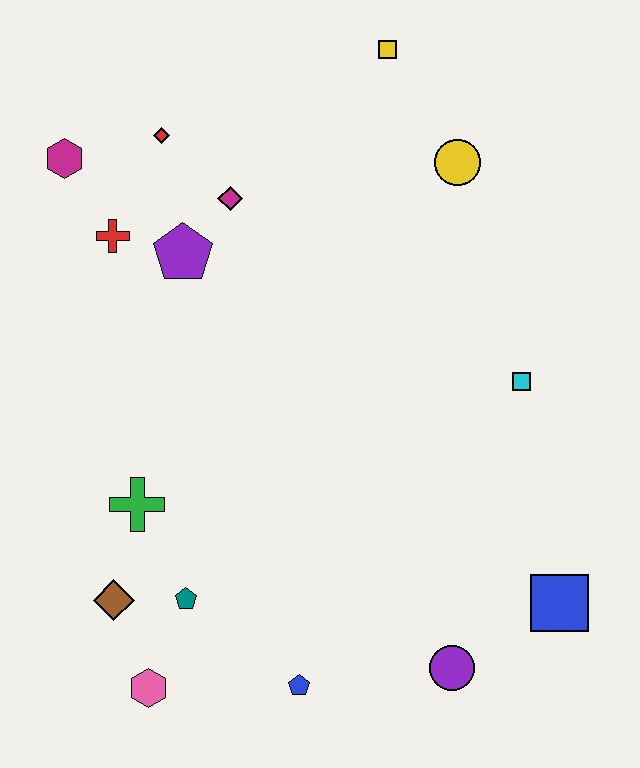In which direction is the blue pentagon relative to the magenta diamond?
The blue pentagon is below the magenta diamond.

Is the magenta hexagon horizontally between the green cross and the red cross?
No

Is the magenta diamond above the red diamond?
No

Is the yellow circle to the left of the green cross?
No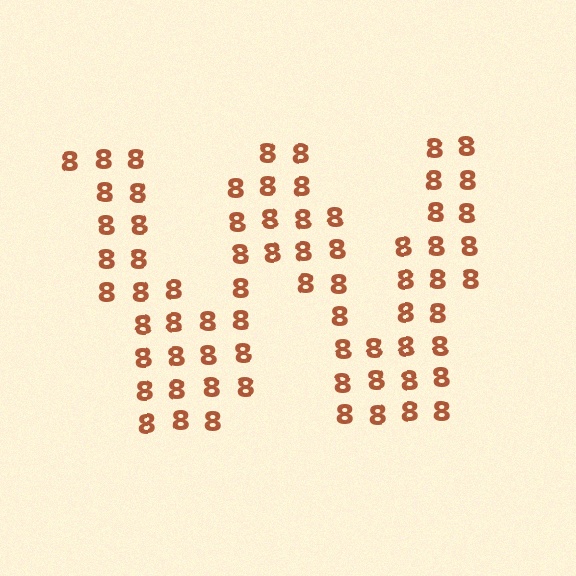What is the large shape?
The large shape is the letter W.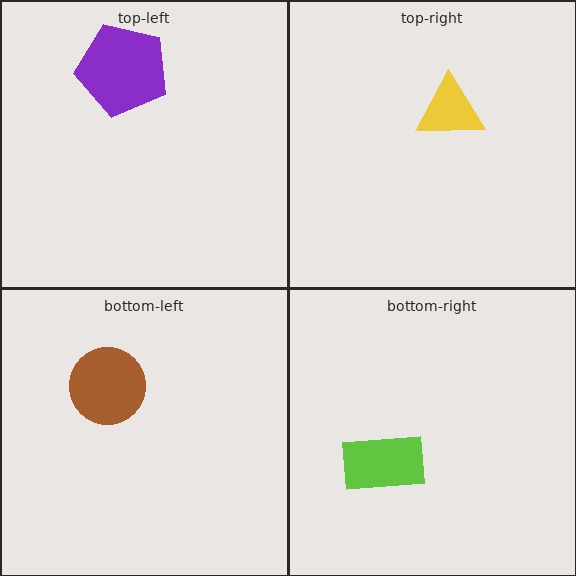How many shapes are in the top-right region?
1.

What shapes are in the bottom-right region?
The lime rectangle.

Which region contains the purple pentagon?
The top-left region.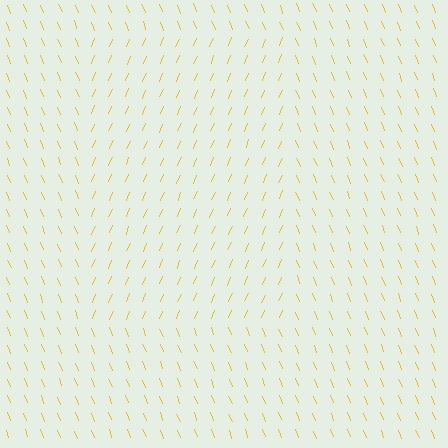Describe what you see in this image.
The image is filled with small yellow line segments. A rectangle region in the image has lines oriented differently from the surrounding lines, creating a visible texture boundary.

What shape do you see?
I see a rectangle.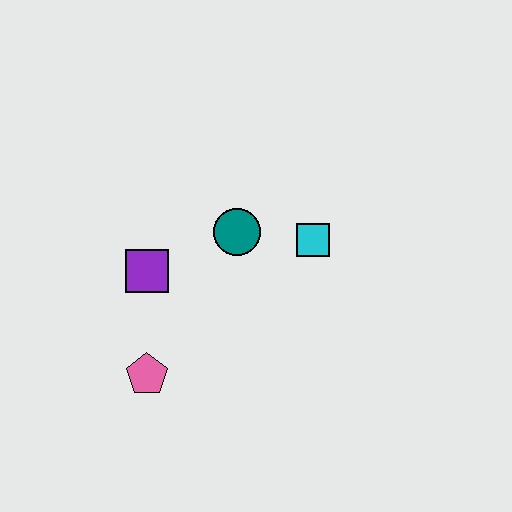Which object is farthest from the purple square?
The cyan square is farthest from the purple square.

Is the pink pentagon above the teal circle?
No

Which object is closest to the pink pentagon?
The purple square is closest to the pink pentagon.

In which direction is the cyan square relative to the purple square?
The cyan square is to the right of the purple square.